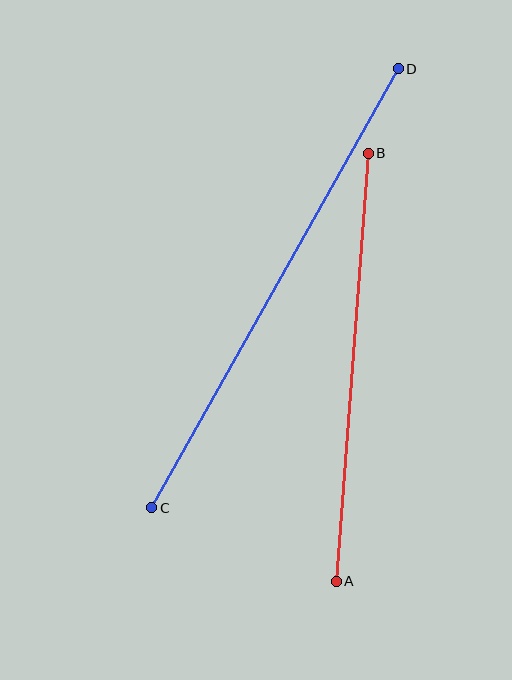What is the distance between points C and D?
The distance is approximately 504 pixels.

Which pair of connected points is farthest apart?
Points C and D are farthest apart.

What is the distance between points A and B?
The distance is approximately 429 pixels.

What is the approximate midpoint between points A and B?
The midpoint is at approximately (352, 367) pixels.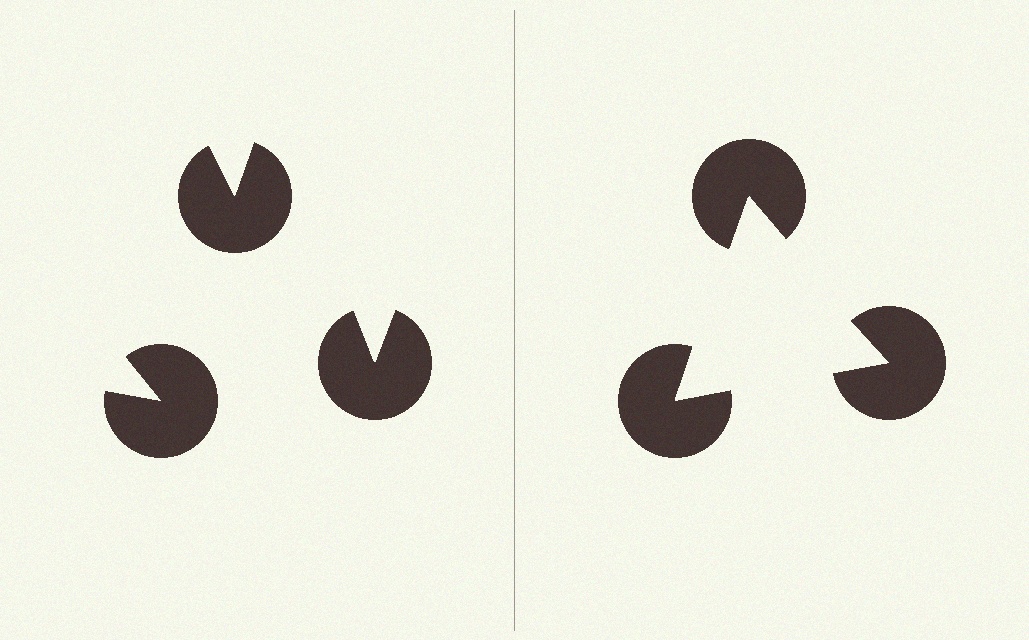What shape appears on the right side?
An illusory triangle.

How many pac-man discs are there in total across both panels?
6 — 3 on each side.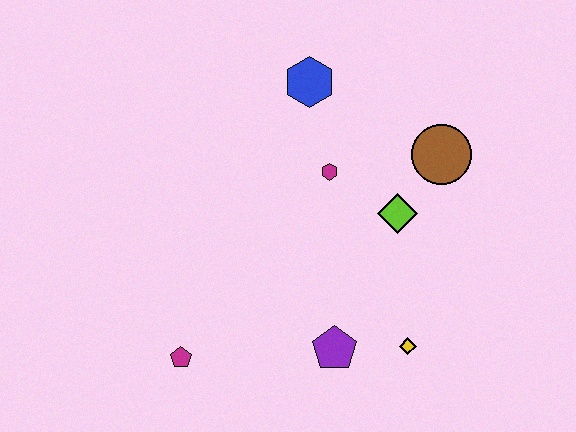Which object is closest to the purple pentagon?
The yellow diamond is closest to the purple pentagon.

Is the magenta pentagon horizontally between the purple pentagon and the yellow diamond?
No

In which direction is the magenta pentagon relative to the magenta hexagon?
The magenta pentagon is below the magenta hexagon.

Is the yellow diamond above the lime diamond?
No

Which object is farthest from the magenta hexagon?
The magenta pentagon is farthest from the magenta hexagon.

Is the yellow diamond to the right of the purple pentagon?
Yes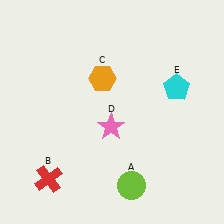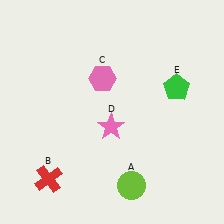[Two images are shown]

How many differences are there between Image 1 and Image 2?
There are 2 differences between the two images.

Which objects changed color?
C changed from orange to pink. E changed from cyan to green.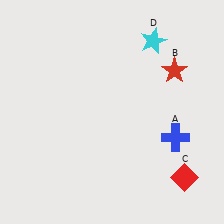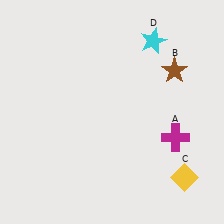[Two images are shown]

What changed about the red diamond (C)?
In Image 1, C is red. In Image 2, it changed to yellow.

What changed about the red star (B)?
In Image 1, B is red. In Image 2, it changed to brown.